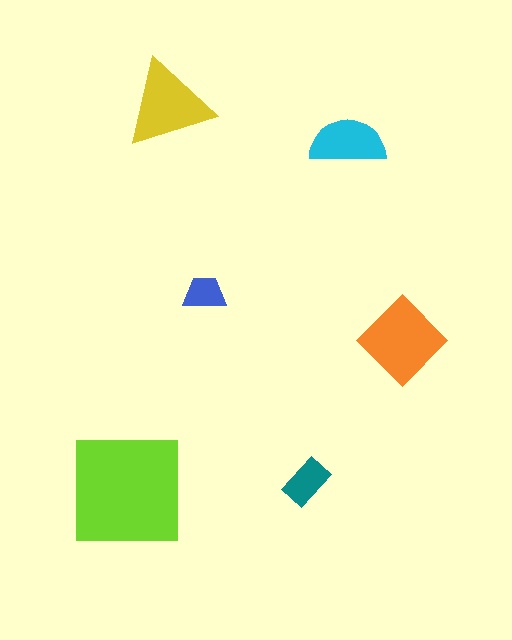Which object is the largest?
The lime square.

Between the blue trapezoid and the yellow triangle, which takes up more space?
The yellow triangle.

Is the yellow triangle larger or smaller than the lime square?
Smaller.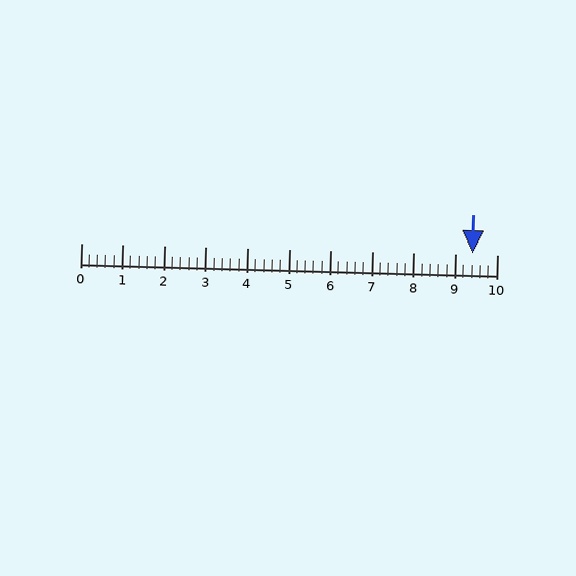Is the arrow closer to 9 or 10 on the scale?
The arrow is closer to 9.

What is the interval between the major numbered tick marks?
The major tick marks are spaced 1 units apart.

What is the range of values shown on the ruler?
The ruler shows values from 0 to 10.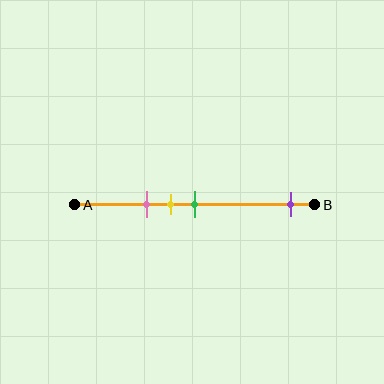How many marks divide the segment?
There are 4 marks dividing the segment.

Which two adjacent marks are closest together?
The yellow and green marks are the closest adjacent pair.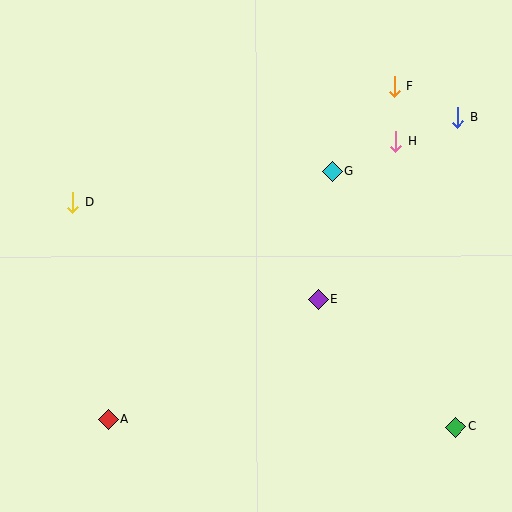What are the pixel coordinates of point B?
Point B is at (457, 117).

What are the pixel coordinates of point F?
Point F is at (394, 86).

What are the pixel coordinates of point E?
Point E is at (318, 299).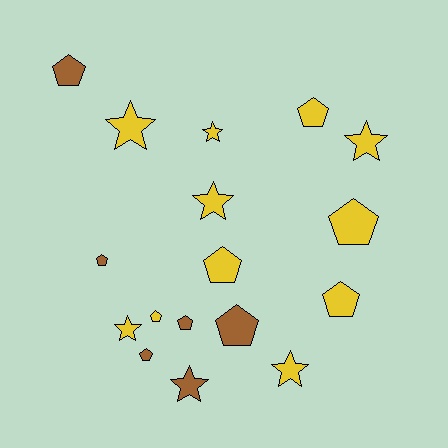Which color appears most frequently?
Yellow, with 11 objects.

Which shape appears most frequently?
Pentagon, with 10 objects.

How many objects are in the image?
There are 17 objects.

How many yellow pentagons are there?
There are 5 yellow pentagons.